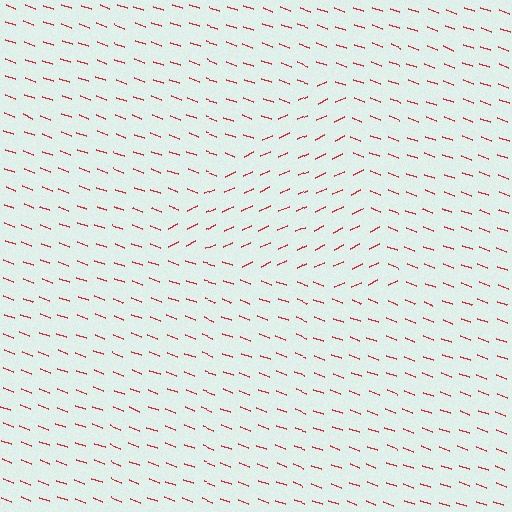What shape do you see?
I see a triangle.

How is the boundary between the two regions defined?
The boundary is defined purely by a change in line orientation (approximately 45 degrees difference). All lines are the same color and thickness.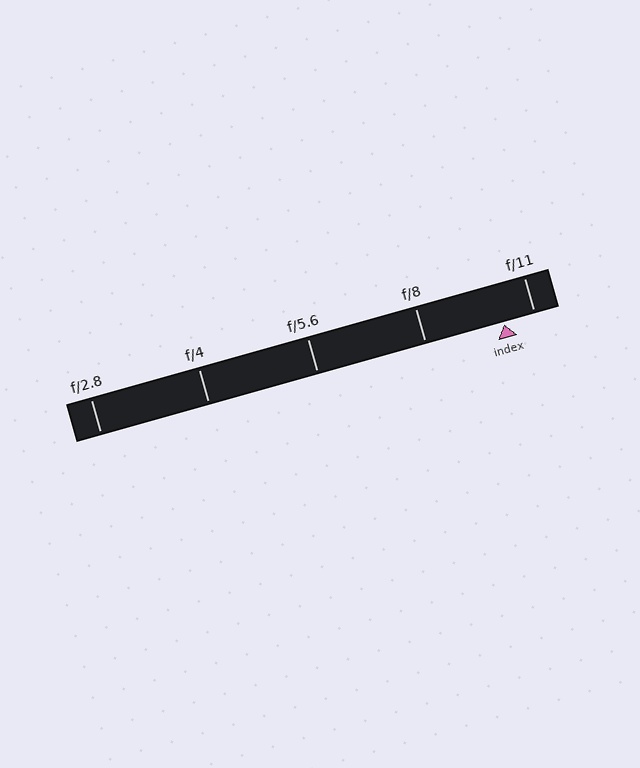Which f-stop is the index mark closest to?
The index mark is closest to f/11.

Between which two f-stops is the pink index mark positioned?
The index mark is between f/8 and f/11.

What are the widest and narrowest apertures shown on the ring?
The widest aperture shown is f/2.8 and the narrowest is f/11.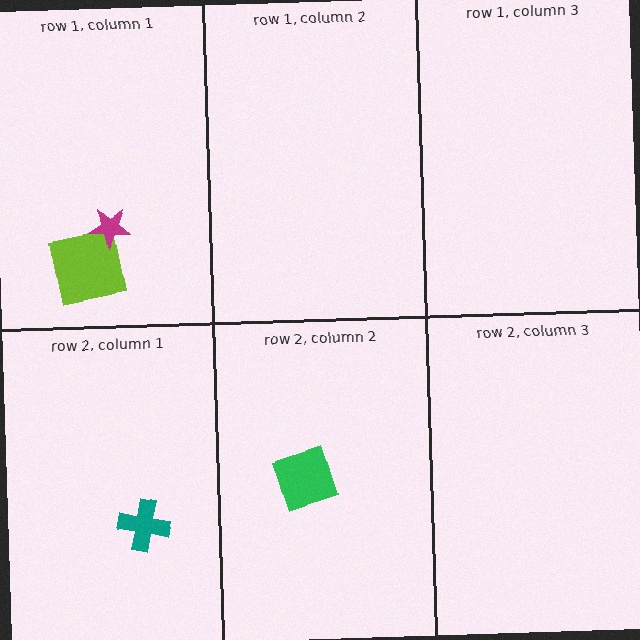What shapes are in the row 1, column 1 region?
The lime square, the magenta star.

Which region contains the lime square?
The row 1, column 1 region.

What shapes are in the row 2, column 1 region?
The teal cross.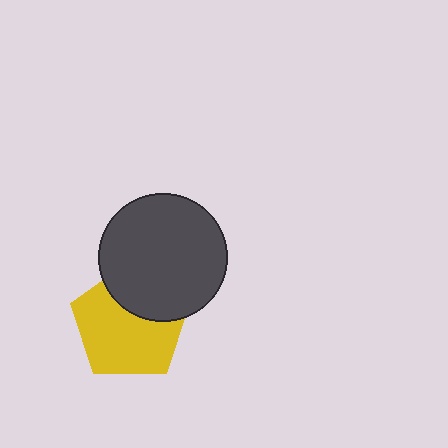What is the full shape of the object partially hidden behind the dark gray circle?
The partially hidden object is a yellow pentagon.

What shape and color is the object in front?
The object in front is a dark gray circle.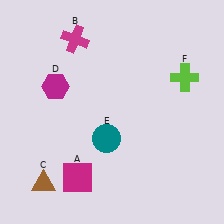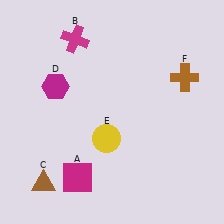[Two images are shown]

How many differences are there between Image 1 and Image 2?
There are 2 differences between the two images.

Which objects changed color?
E changed from teal to yellow. F changed from lime to brown.